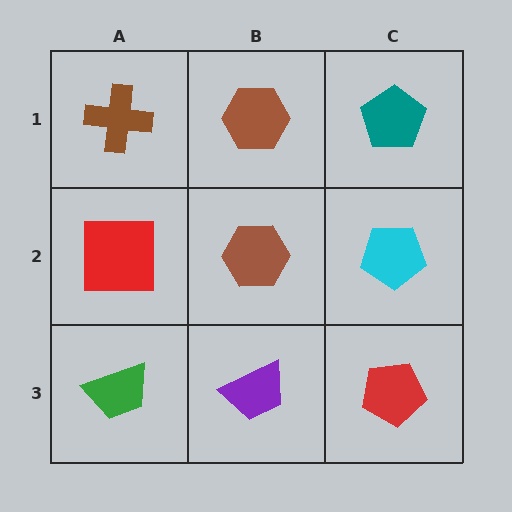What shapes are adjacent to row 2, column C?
A teal pentagon (row 1, column C), a red pentagon (row 3, column C), a brown hexagon (row 2, column B).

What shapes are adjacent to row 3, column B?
A brown hexagon (row 2, column B), a green trapezoid (row 3, column A), a red pentagon (row 3, column C).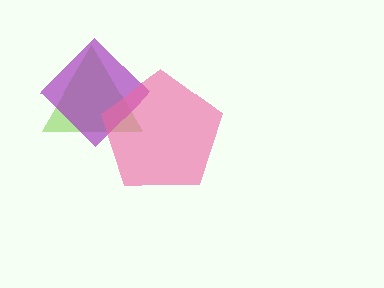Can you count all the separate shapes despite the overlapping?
Yes, there are 3 separate shapes.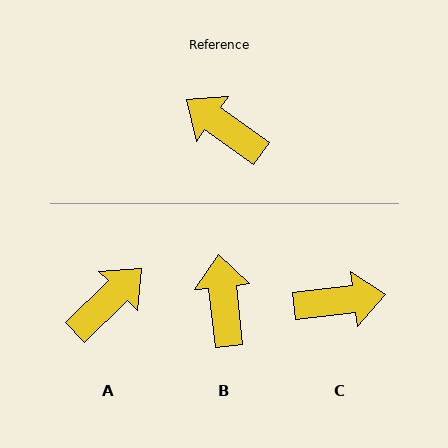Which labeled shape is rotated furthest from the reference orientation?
C, about 137 degrees away.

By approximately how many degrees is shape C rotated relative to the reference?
Approximately 137 degrees clockwise.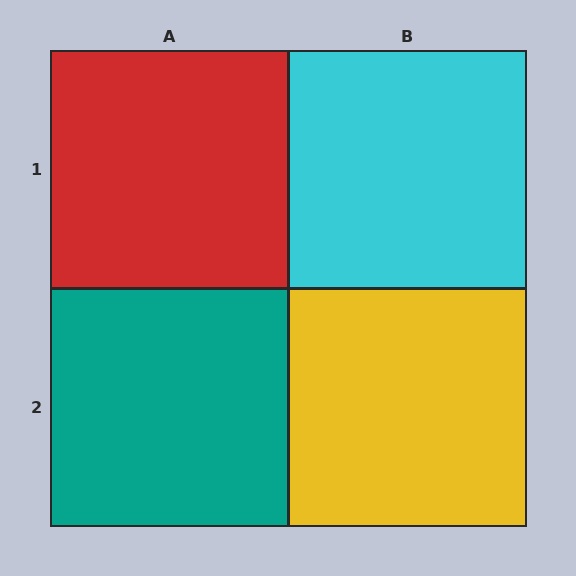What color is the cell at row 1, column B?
Cyan.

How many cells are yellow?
1 cell is yellow.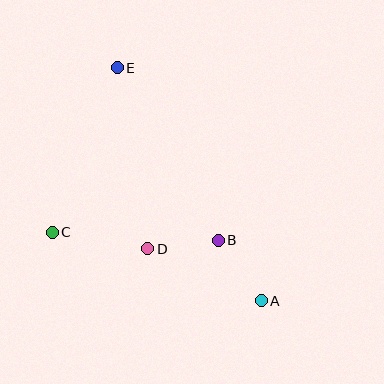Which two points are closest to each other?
Points B and D are closest to each other.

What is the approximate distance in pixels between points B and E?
The distance between B and E is approximately 200 pixels.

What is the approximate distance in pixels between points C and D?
The distance between C and D is approximately 97 pixels.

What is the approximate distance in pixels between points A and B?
The distance between A and B is approximately 74 pixels.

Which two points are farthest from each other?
Points A and E are farthest from each other.